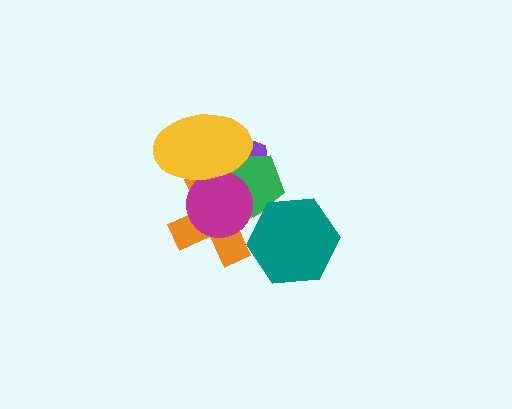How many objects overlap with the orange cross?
5 objects overlap with the orange cross.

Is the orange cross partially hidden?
Yes, it is partially covered by another shape.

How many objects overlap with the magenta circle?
4 objects overlap with the magenta circle.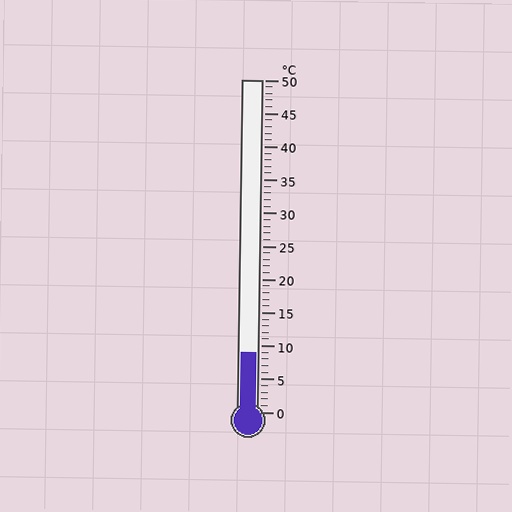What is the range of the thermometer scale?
The thermometer scale ranges from 0°C to 50°C.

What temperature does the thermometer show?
The thermometer shows approximately 9°C.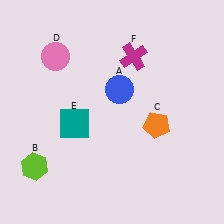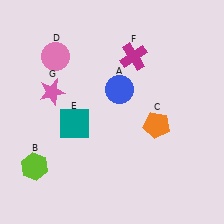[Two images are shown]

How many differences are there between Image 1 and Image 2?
There is 1 difference between the two images.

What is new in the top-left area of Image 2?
A pink star (G) was added in the top-left area of Image 2.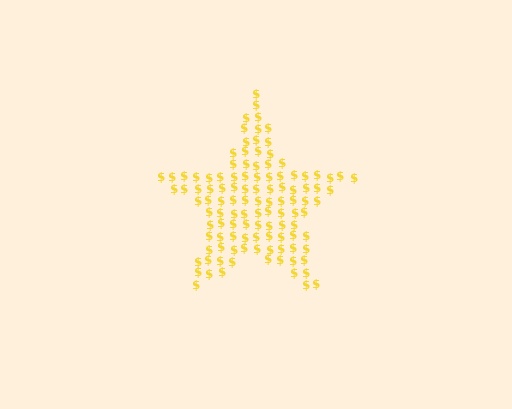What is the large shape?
The large shape is a star.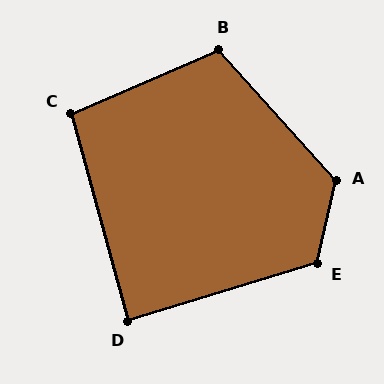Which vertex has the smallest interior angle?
D, at approximately 88 degrees.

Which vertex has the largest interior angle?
A, at approximately 125 degrees.